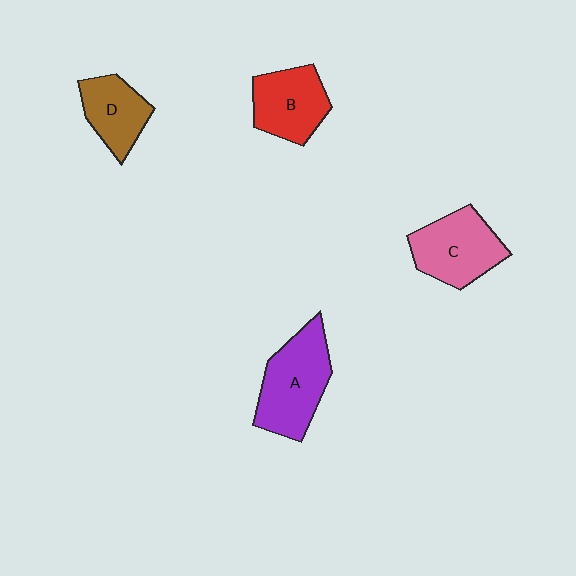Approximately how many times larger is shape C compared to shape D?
Approximately 1.3 times.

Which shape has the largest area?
Shape A (purple).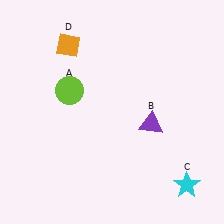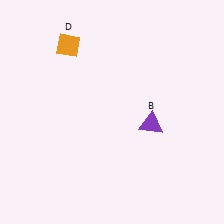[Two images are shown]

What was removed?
The lime circle (A), the cyan star (C) were removed in Image 2.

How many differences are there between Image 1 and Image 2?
There are 2 differences between the two images.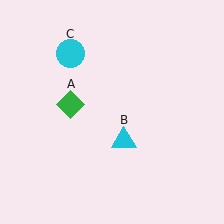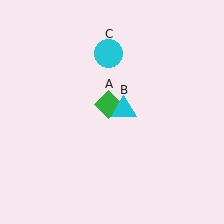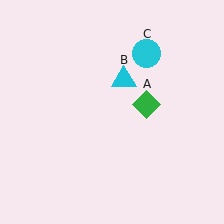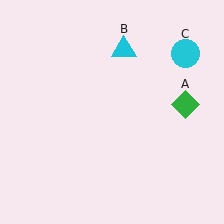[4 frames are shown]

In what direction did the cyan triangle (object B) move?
The cyan triangle (object B) moved up.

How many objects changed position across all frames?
3 objects changed position: green diamond (object A), cyan triangle (object B), cyan circle (object C).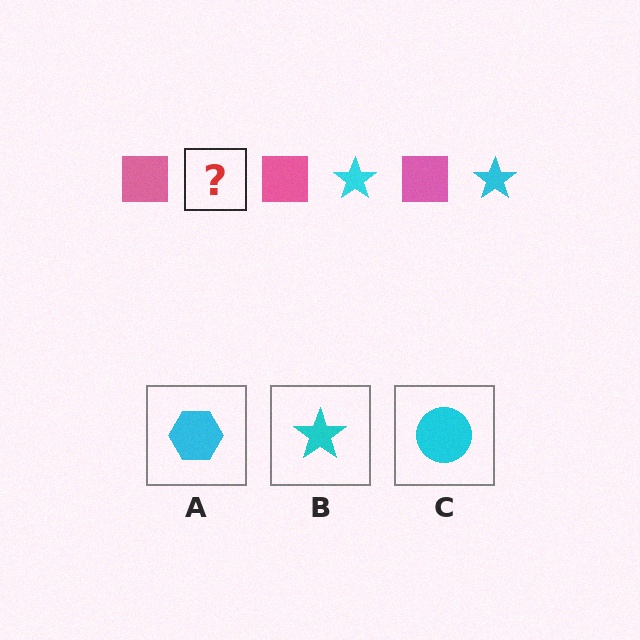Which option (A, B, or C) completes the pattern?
B.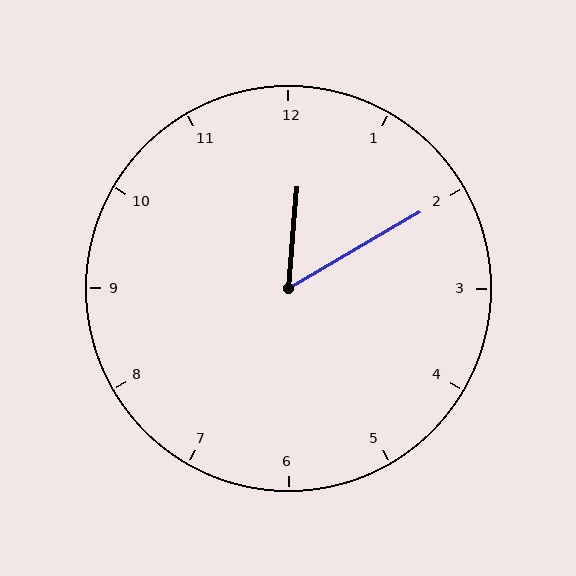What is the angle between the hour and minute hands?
Approximately 55 degrees.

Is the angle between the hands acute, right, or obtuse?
It is acute.